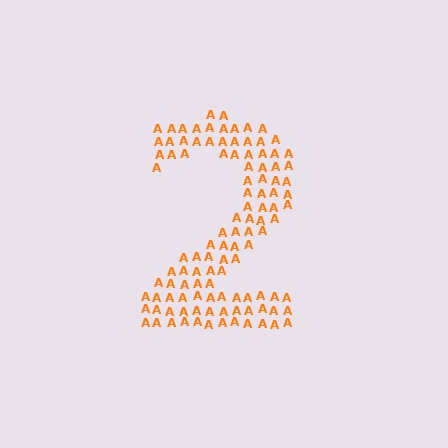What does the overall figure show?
The overall figure shows the digit 2.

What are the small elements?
The small elements are letter A's.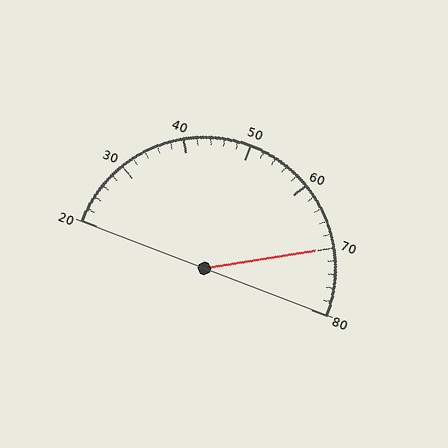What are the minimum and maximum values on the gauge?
The gauge ranges from 20 to 80.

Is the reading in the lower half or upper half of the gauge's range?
The reading is in the upper half of the range (20 to 80).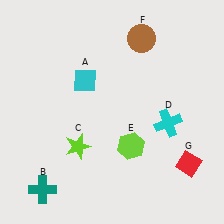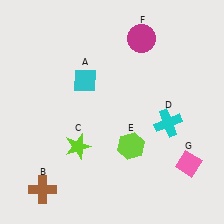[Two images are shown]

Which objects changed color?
B changed from teal to brown. F changed from brown to magenta. G changed from red to pink.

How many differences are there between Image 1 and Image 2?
There are 3 differences between the two images.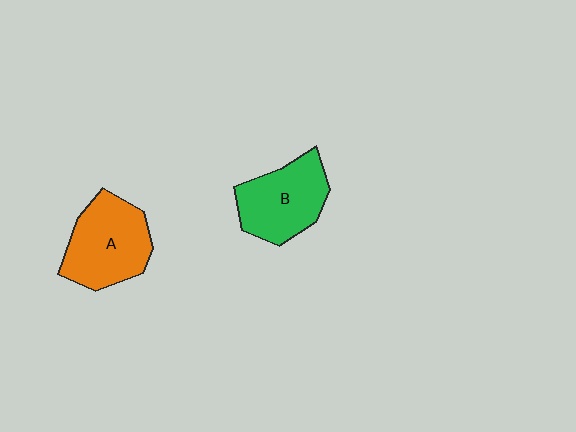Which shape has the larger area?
Shape A (orange).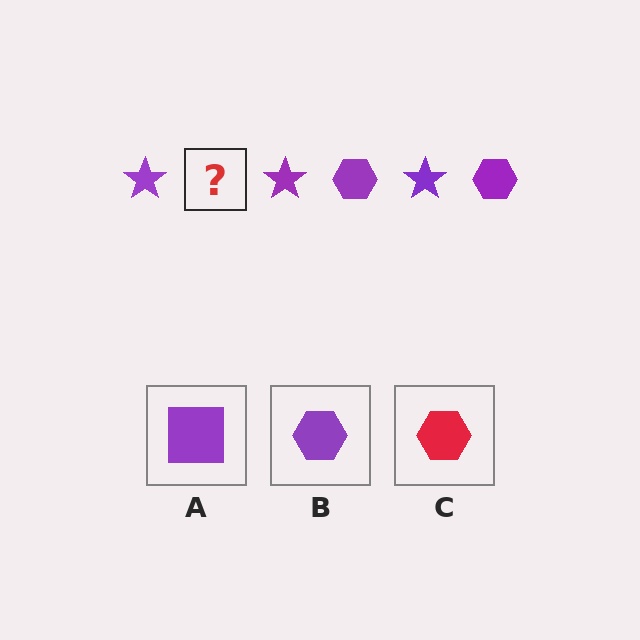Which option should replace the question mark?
Option B.